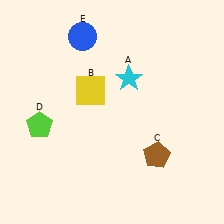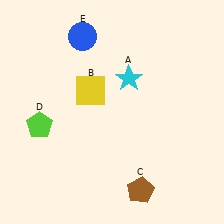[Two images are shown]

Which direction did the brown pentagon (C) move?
The brown pentagon (C) moved down.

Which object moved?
The brown pentagon (C) moved down.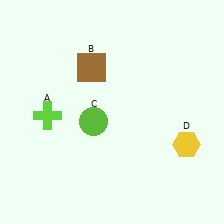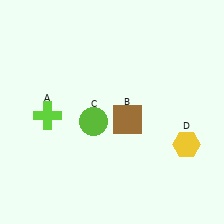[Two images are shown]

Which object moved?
The brown square (B) moved down.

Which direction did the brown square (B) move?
The brown square (B) moved down.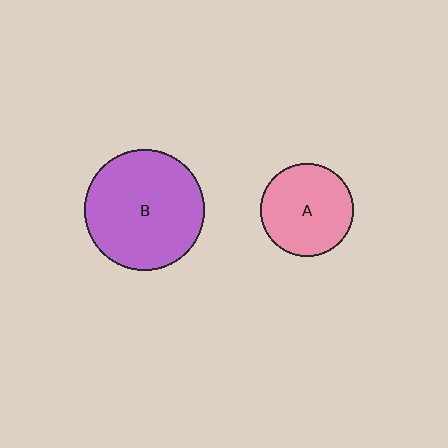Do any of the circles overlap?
No, none of the circles overlap.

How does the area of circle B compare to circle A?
Approximately 1.7 times.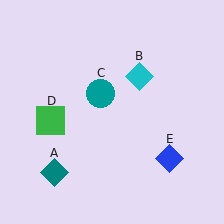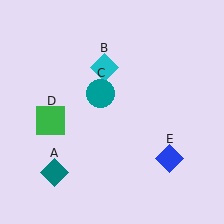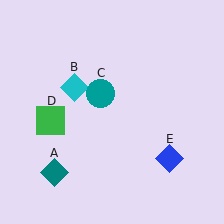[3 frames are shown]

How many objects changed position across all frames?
1 object changed position: cyan diamond (object B).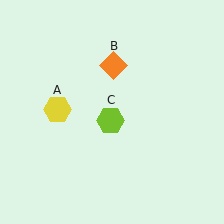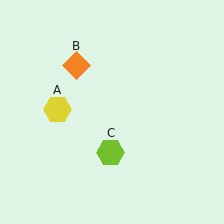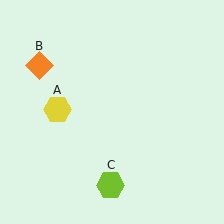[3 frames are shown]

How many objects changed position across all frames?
2 objects changed position: orange diamond (object B), lime hexagon (object C).